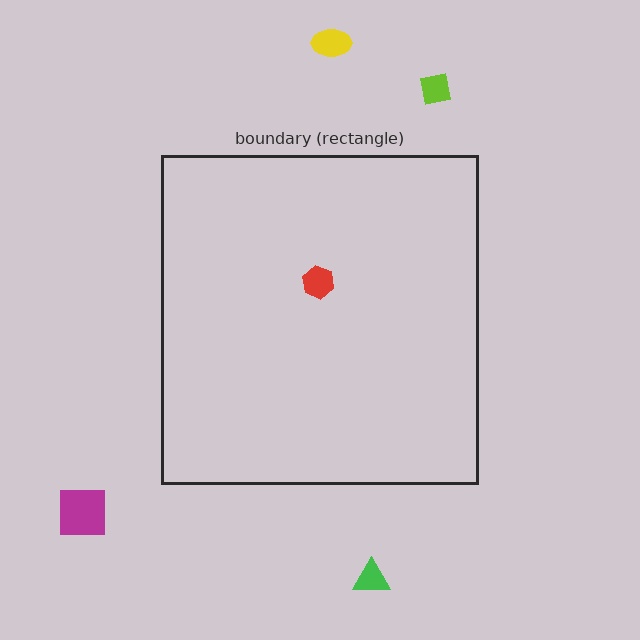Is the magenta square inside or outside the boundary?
Outside.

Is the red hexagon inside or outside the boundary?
Inside.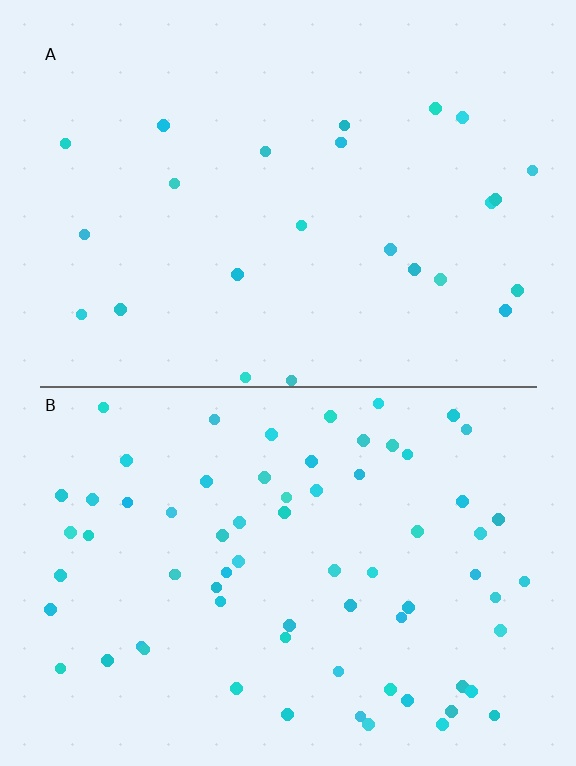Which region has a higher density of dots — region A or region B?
B (the bottom).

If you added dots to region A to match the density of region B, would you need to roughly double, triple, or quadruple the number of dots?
Approximately triple.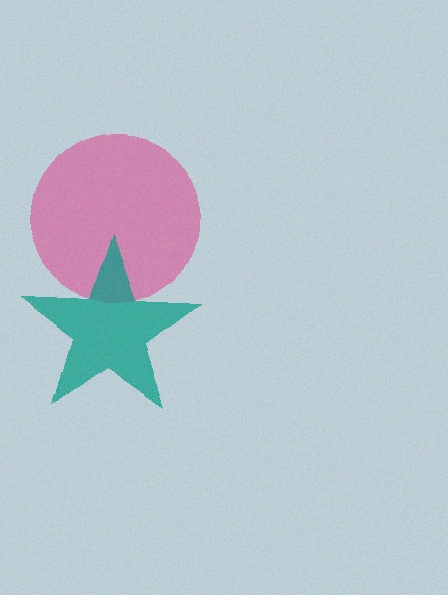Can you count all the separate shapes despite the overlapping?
Yes, there are 2 separate shapes.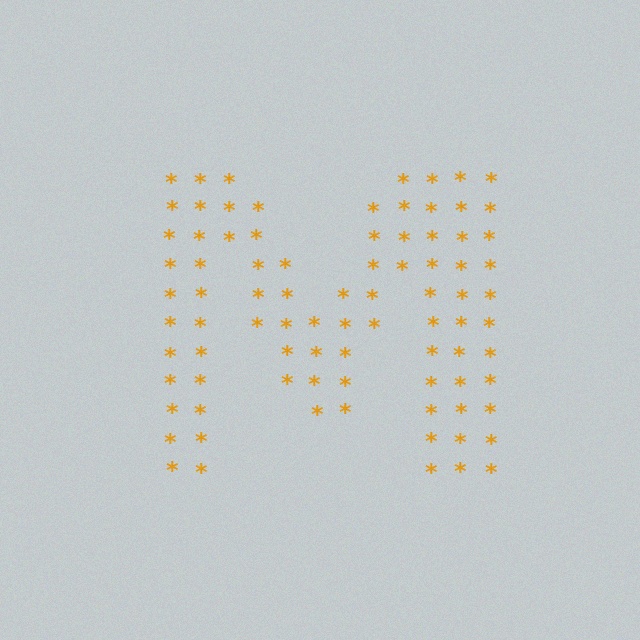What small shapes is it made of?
It is made of small asterisks.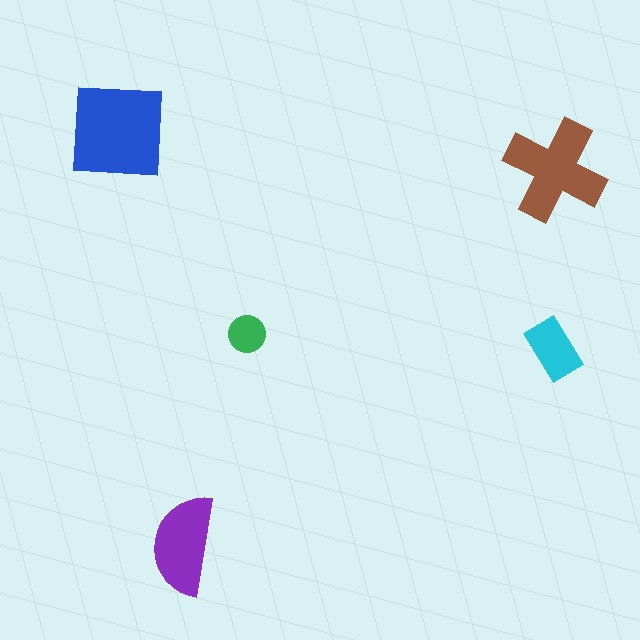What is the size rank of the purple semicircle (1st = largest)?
3rd.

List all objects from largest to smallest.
The blue square, the brown cross, the purple semicircle, the cyan rectangle, the green circle.